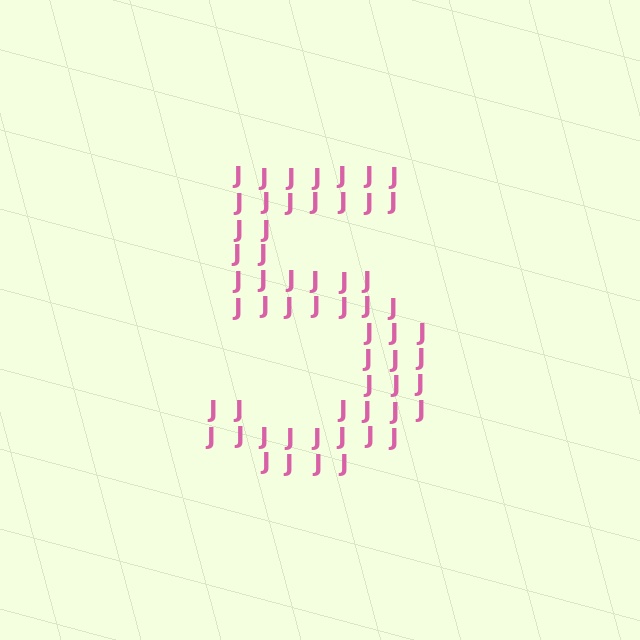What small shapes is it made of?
It is made of small letter J's.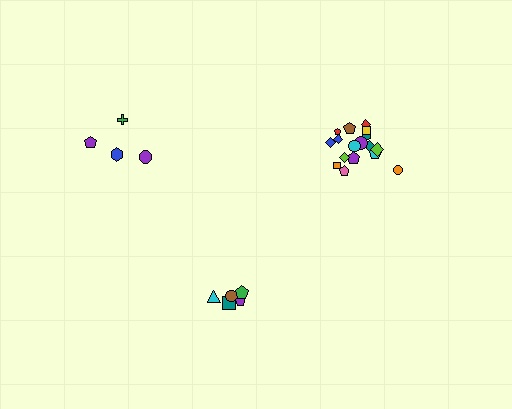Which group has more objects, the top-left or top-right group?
The top-right group.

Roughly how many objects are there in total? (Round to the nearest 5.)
Roughly 30 objects in total.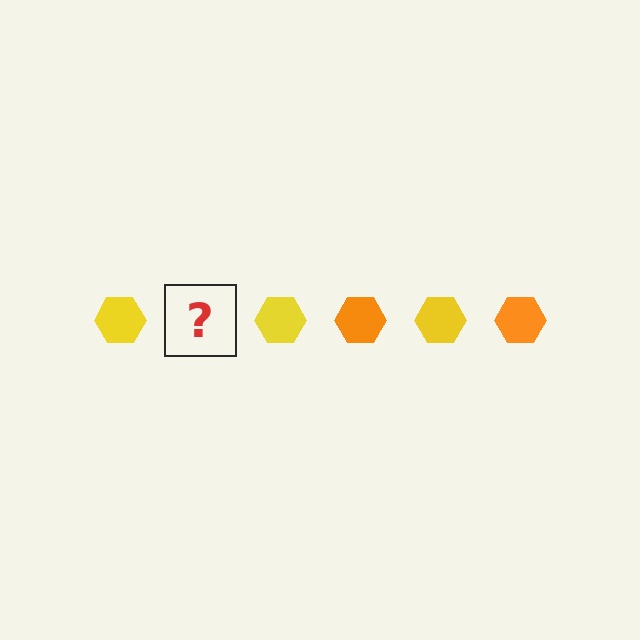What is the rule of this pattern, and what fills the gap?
The rule is that the pattern cycles through yellow, orange hexagons. The gap should be filled with an orange hexagon.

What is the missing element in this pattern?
The missing element is an orange hexagon.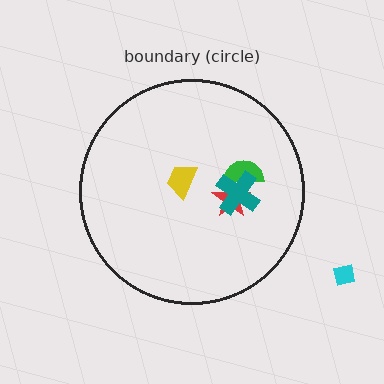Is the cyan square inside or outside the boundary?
Outside.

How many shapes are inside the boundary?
4 inside, 1 outside.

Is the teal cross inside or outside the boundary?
Inside.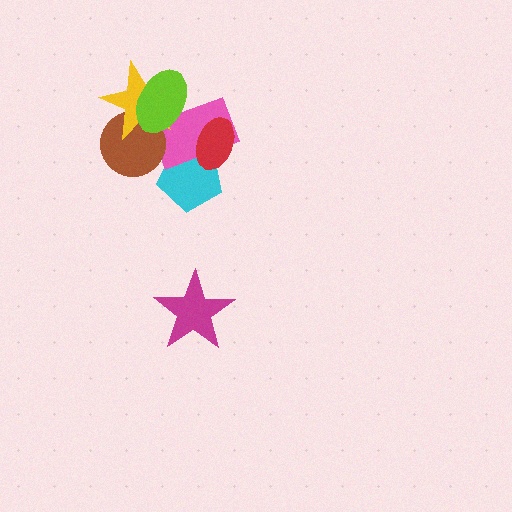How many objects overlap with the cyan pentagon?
2 objects overlap with the cyan pentagon.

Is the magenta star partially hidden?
No, no other shape covers it.